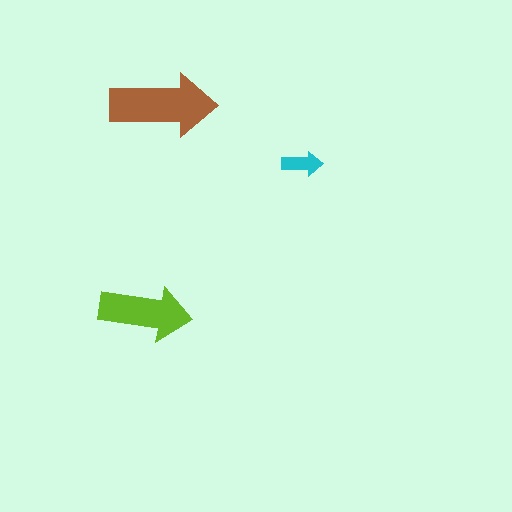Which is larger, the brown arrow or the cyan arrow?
The brown one.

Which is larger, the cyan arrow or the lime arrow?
The lime one.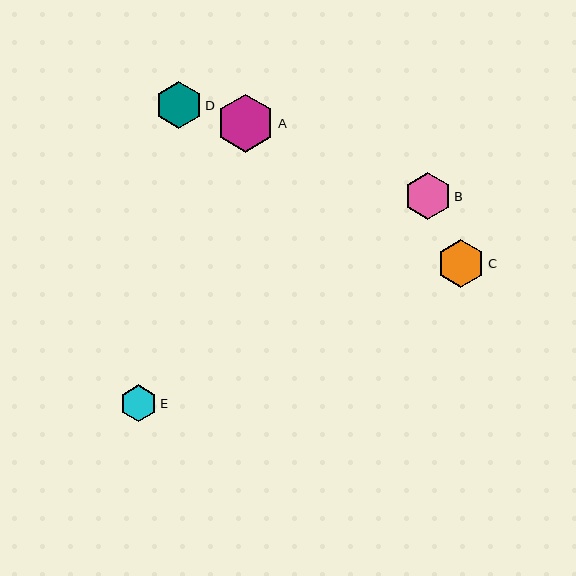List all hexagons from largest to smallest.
From largest to smallest: A, C, B, D, E.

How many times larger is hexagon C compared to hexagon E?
Hexagon C is approximately 1.3 times the size of hexagon E.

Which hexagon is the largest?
Hexagon A is the largest with a size of approximately 58 pixels.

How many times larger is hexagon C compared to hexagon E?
Hexagon C is approximately 1.3 times the size of hexagon E.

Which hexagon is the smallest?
Hexagon E is the smallest with a size of approximately 37 pixels.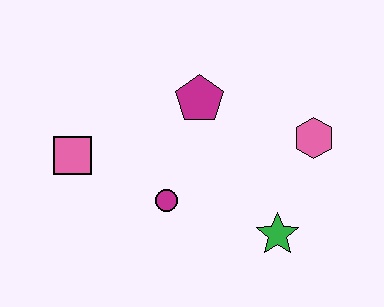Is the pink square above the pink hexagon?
No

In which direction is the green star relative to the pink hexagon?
The green star is below the pink hexagon.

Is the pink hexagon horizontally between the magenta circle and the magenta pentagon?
No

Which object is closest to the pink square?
The magenta circle is closest to the pink square.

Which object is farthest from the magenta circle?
The pink hexagon is farthest from the magenta circle.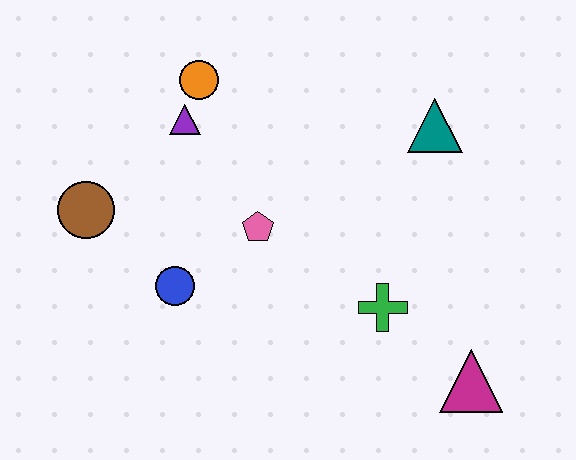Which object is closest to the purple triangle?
The orange circle is closest to the purple triangle.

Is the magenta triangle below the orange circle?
Yes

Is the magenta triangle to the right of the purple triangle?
Yes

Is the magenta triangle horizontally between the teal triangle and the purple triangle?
No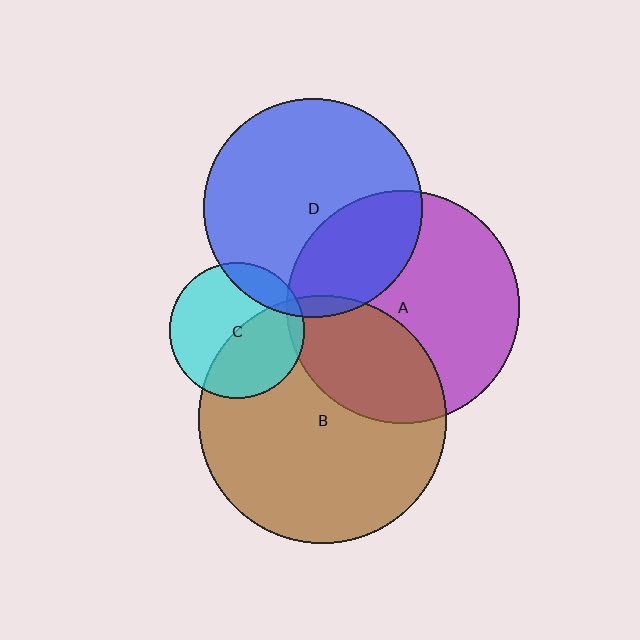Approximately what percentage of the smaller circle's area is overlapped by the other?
Approximately 15%.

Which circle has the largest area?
Circle B (brown).